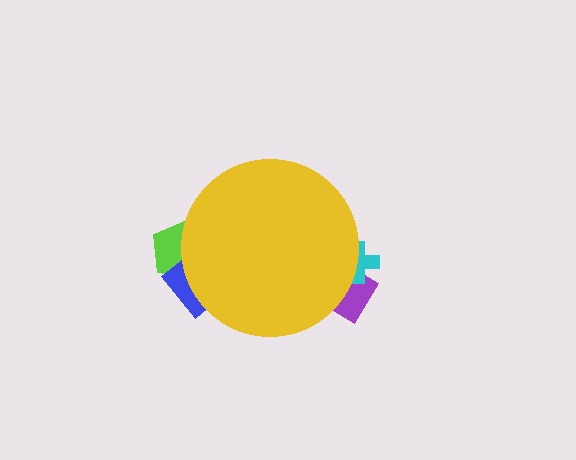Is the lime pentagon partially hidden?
Yes, the lime pentagon is partially hidden behind the yellow circle.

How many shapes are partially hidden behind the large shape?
4 shapes are partially hidden.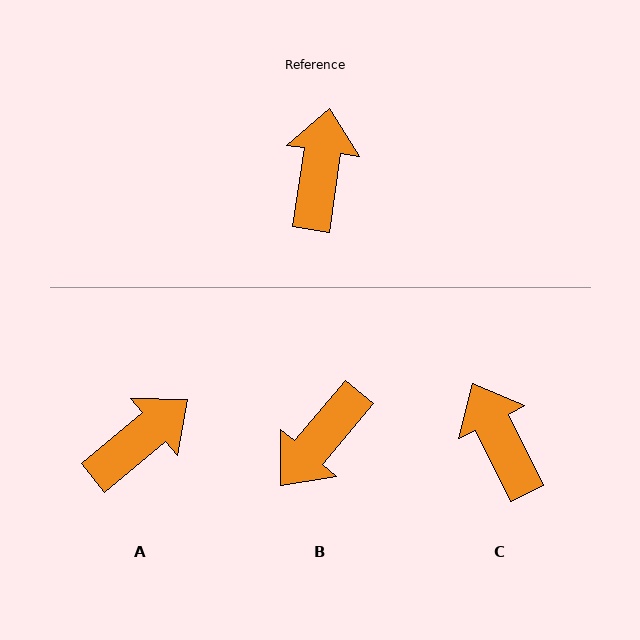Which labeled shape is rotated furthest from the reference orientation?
B, about 148 degrees away.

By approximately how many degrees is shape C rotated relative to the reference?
Approximately 35 degrees counter-clockwise.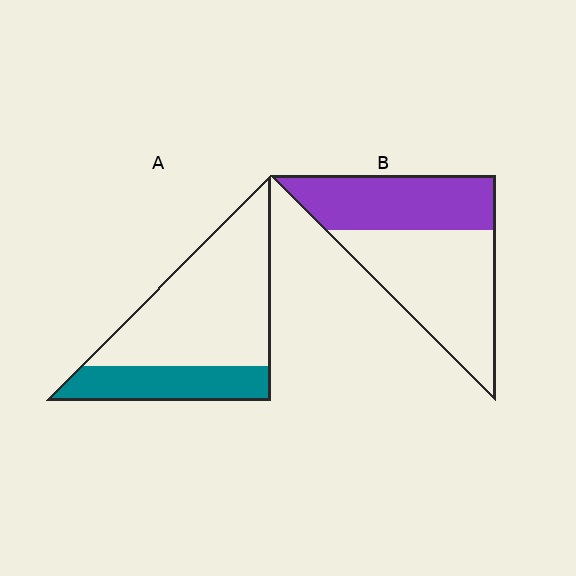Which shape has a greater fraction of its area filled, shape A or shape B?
Shape B.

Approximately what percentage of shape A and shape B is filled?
A is approximately 30% and B is approximately 45%.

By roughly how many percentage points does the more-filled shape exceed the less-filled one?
By roughly 15 percentage points (B over A).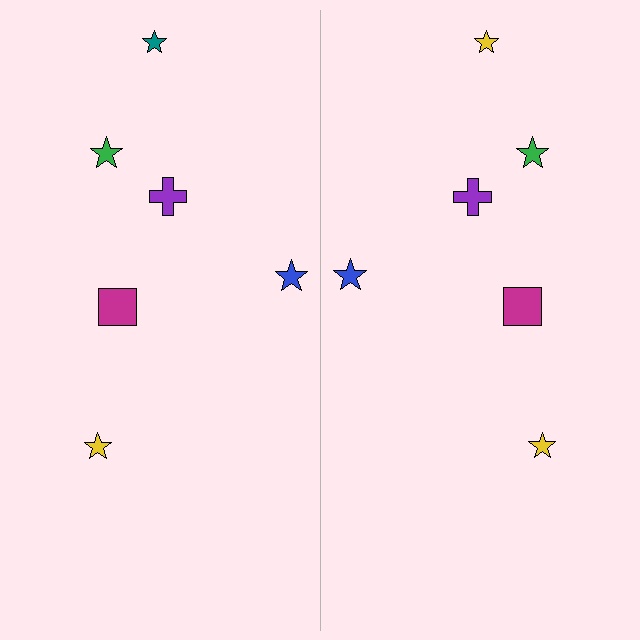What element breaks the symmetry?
The yellow star on the right side breaks the symmetry — its mirror counterpart is teal.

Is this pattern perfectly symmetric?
No, the pattern is not perfectly symmetric. The yellow star on the right side breaks the symmetry — its mirror counterpart is teal.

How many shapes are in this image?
There are 12 shapes in this image.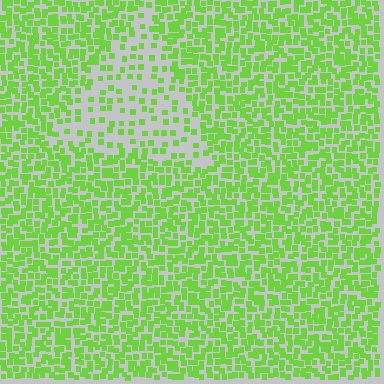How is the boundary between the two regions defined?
The boundary is defined by a change in element density (approximately 2.5x ratio). All elements are the same color, size, and shape.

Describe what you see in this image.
The image contains small lime elements arranged at two different densities. A triangle-shaped region is visible where the elements are less densely packed than the surrounding area.